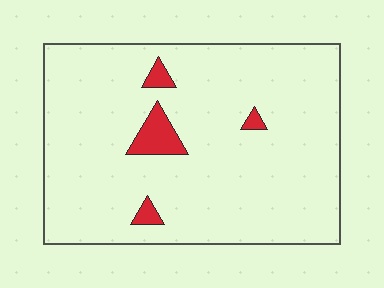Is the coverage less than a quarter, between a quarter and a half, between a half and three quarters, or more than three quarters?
Less than a quarter.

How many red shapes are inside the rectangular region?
4.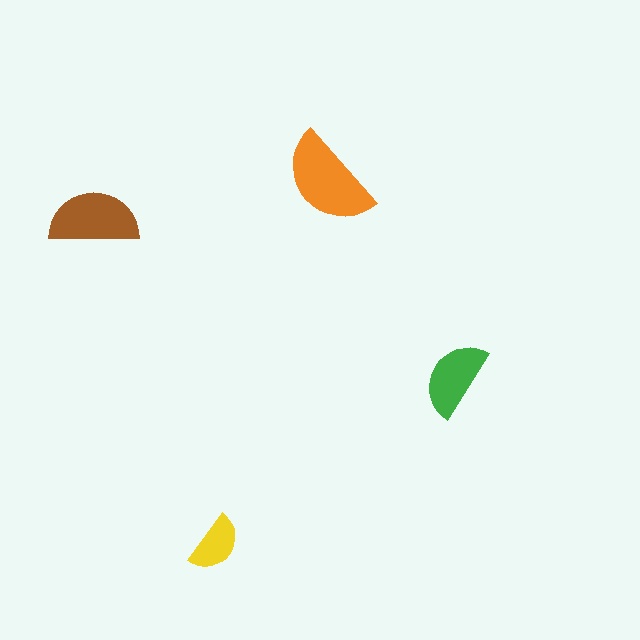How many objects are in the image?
There are 4 objects in the image.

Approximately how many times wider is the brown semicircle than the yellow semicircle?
About 1.5 times wider.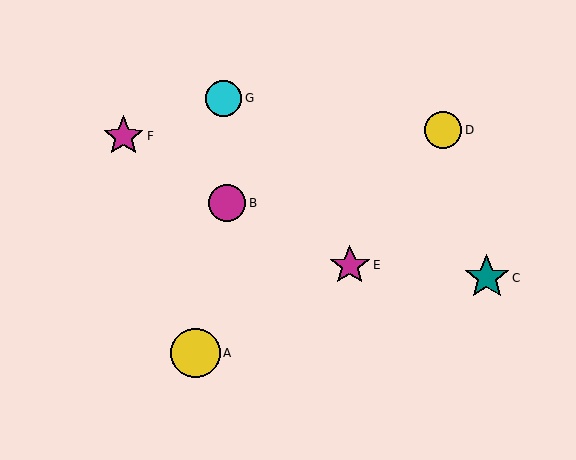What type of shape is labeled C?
Shape C is a teal star.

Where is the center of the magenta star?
The center of the magenta star is at (123, 136).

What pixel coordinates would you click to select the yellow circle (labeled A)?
Click at (196, 353) to select the yellow circle A.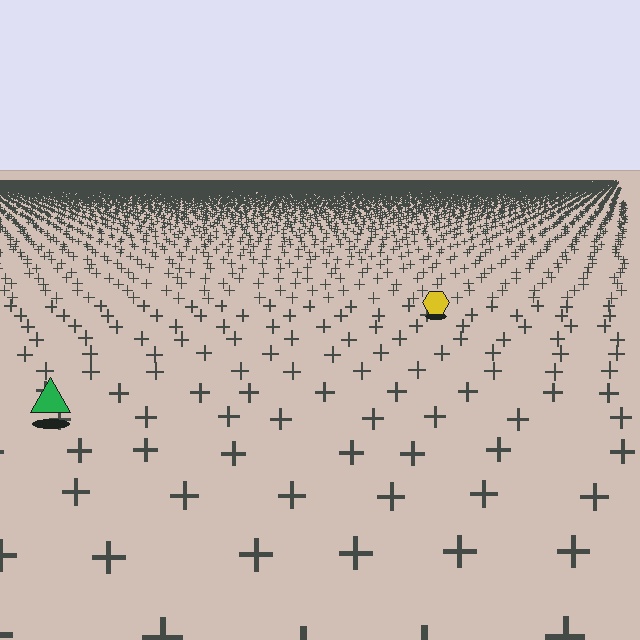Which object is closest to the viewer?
The green triangle is closest. The texture marks near it are larger and more spread out.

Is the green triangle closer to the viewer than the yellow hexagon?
Yes. The green triangle is closer — you can tell from the texture gradient: the ground texture is coarser near it.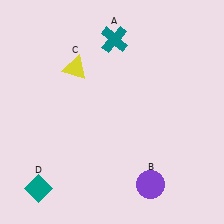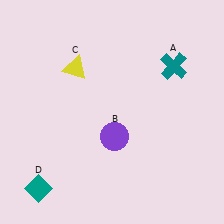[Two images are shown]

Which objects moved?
The objects that moved are: the teal cross (A), the purple circle (B).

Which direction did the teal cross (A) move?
The teal cross (A) moved right.